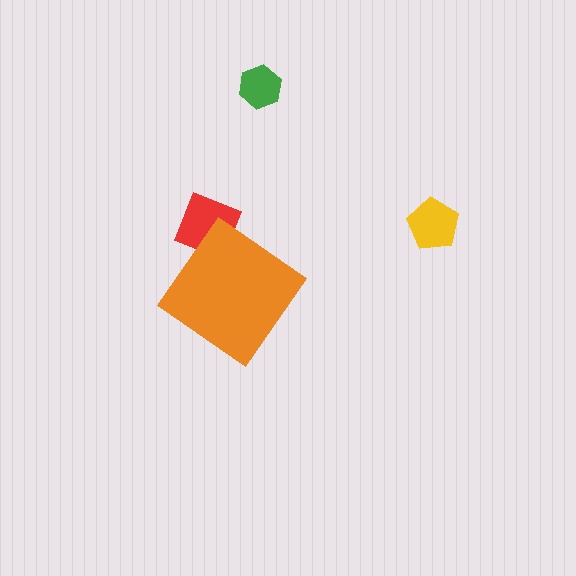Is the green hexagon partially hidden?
No, the green hexagon is fully visible.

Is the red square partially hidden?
Yes, the red square is partially hidden behind the orange diamond.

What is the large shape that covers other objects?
An orange diamond.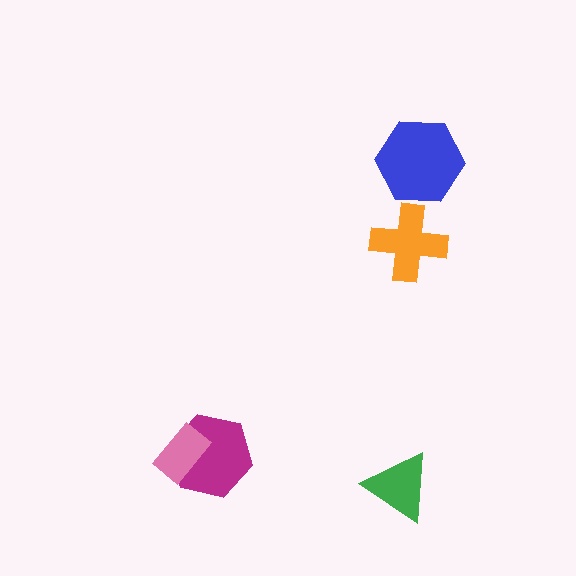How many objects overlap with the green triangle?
0 objects overlap with the green triangle.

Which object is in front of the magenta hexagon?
The pink rectangle is in front of the magenta hexagon.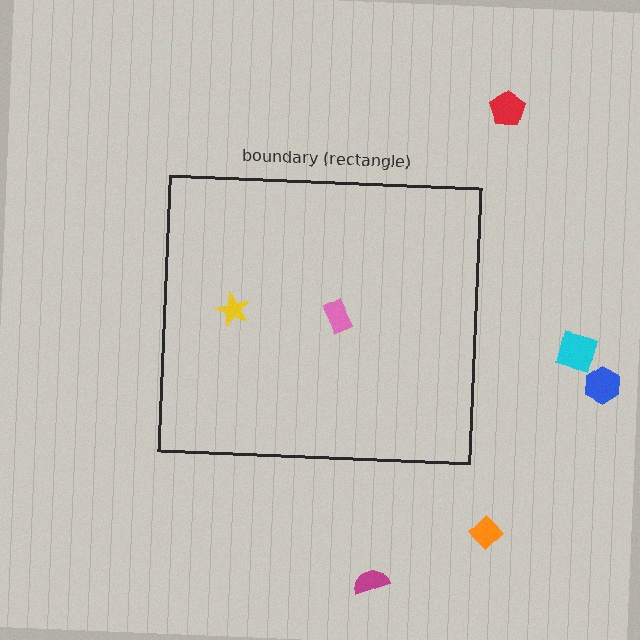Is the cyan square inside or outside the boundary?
Outside.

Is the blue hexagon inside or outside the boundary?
Outside.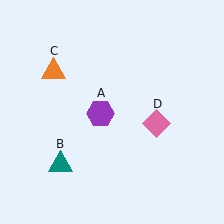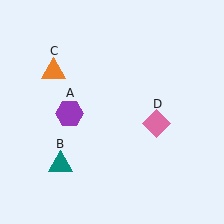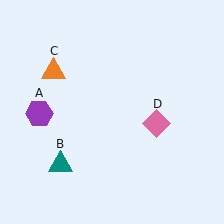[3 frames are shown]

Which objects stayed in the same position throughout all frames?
Teal triangle (object B) and orange triangle (object C) and pink diamond (object D) remained stationary.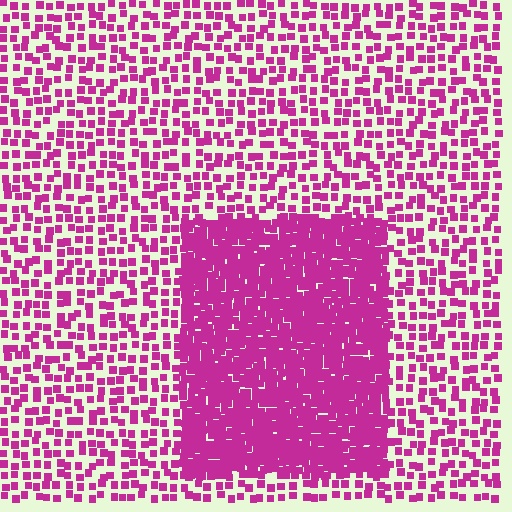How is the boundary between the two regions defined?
The boundary is defined by a change in element density (approximately 2.7x ratio). All elements are the same color, size, and shape.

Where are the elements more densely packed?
The elements are more densely packed inside the rectangle boundary.